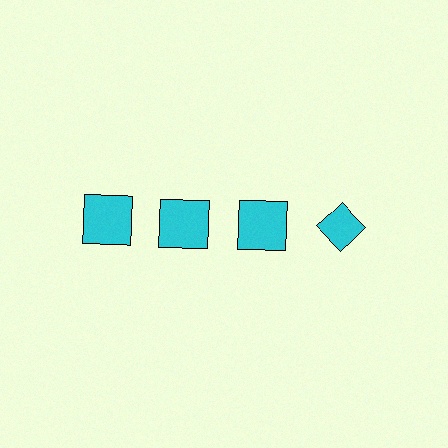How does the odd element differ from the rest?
It has a different shape: diamond instead of square.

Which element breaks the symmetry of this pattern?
The cyan diamond in the top row, second from right column breaks the symmetry. All other shapes are cyan squares.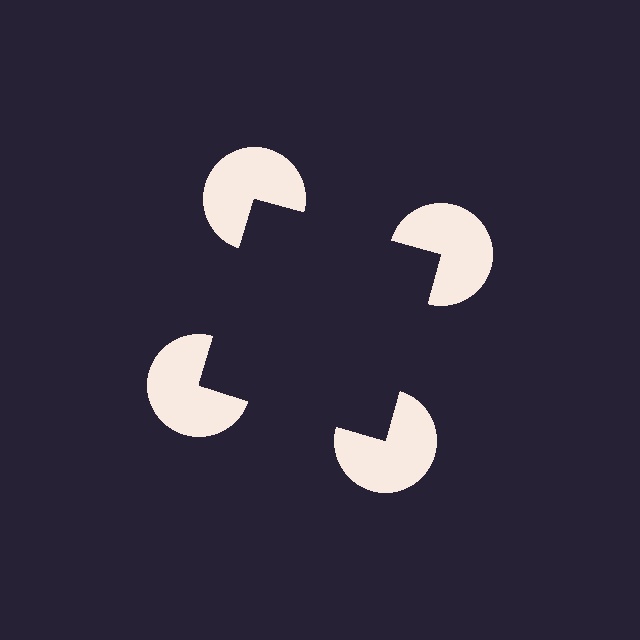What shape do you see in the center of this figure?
An illusory square — its edges are inferred from the aligned wedge cuts in the pac-man discs, not physically drawn.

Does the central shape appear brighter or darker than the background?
It typically appears slightly darker than the background, even though no actual brightness change is drawn.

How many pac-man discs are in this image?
There are 4 — one at each vertex of the illusory square.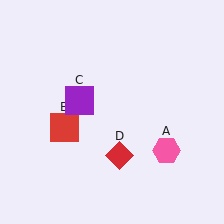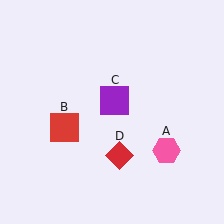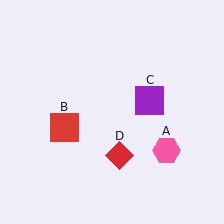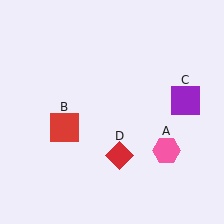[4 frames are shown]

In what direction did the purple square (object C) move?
The purple square (object C) moved right.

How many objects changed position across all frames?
1 object changed position: purple square (object C).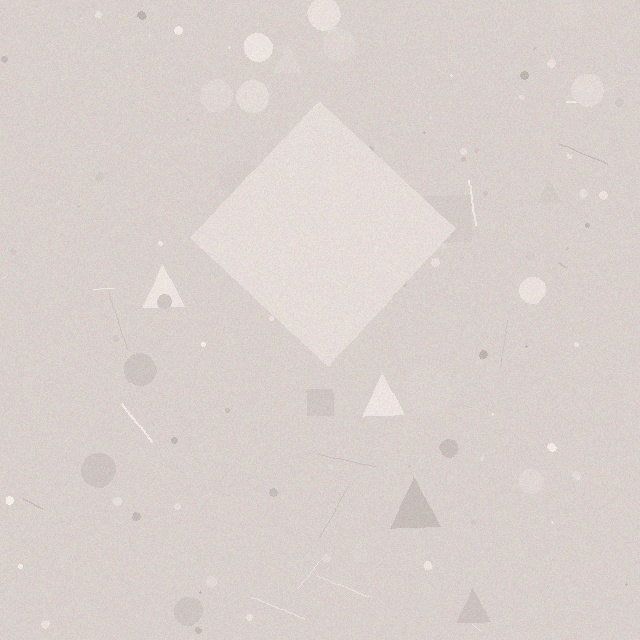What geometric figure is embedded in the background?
A diamond is embedded in the background.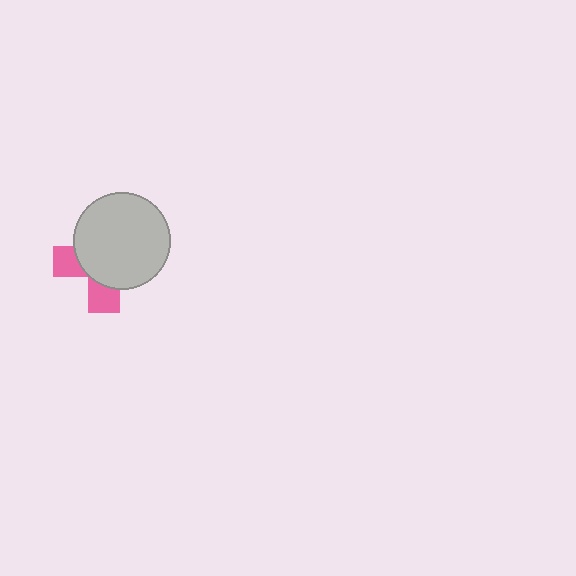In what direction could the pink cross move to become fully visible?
The pink cross could move toward the lower-left. That would shift it out from behind the light gray circle entirely.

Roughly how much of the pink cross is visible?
A small part of it is visible (roughly 31%).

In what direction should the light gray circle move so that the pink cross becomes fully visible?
The light gray circle should move toward the upper-right. That is the shortest direction to clear the overlap and leave the pink cross fully visible.